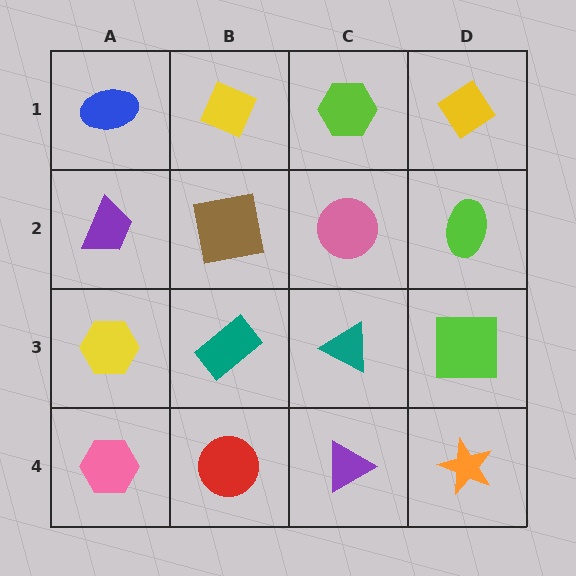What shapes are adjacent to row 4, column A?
A yellow hexagon (row 3, column A), a red circle (row 4, column B).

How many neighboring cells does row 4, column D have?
2.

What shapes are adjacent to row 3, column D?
A lime ellipse (row 2, column D), an orange star (row 4, column D), a teal triangle (row 3, column C).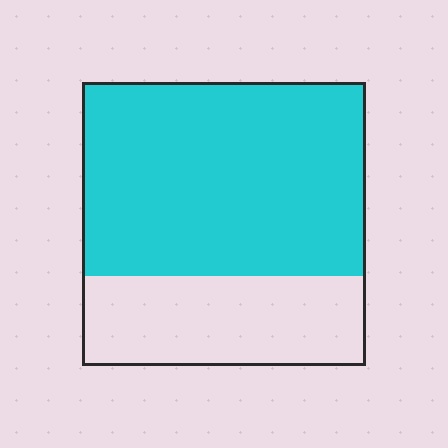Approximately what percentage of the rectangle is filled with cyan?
Approximately 70%.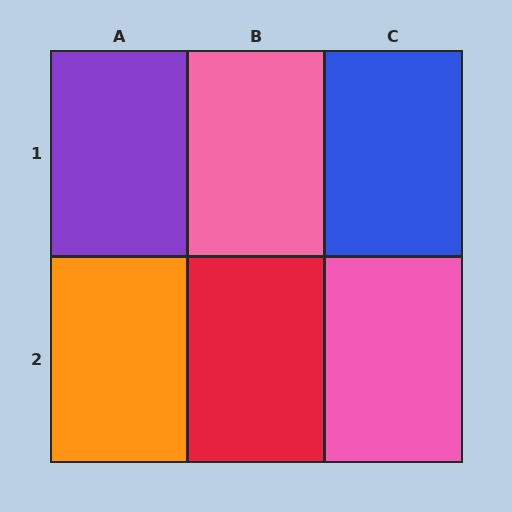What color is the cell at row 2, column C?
Pink.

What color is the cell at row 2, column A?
Orange.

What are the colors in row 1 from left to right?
Purple, pink, blue.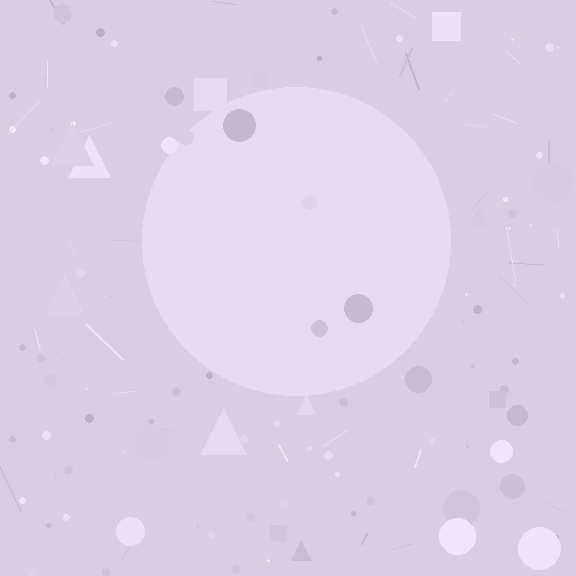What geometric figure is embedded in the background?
A circle is embedded in the background.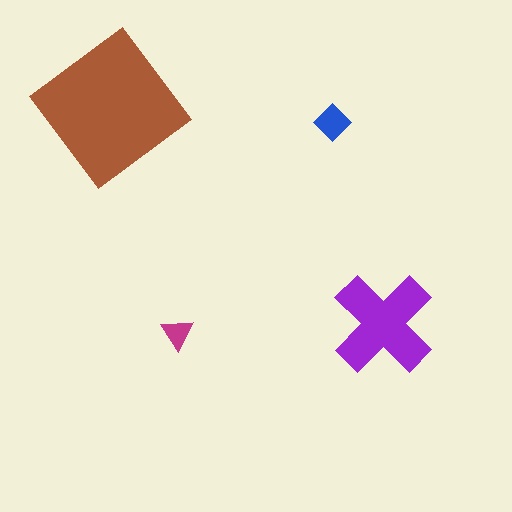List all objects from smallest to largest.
The magenta triangle, the blue diamond, the purple cross, the brown diamond.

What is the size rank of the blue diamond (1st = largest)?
3rd.